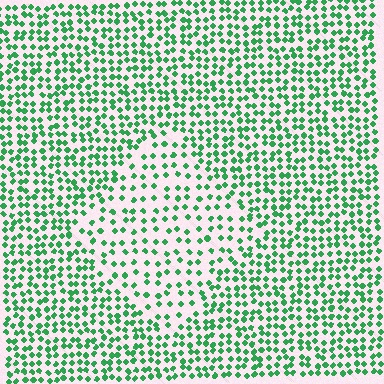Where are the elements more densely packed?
The elements are more densely packed outside the diamond boundary.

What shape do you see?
I see a diamond.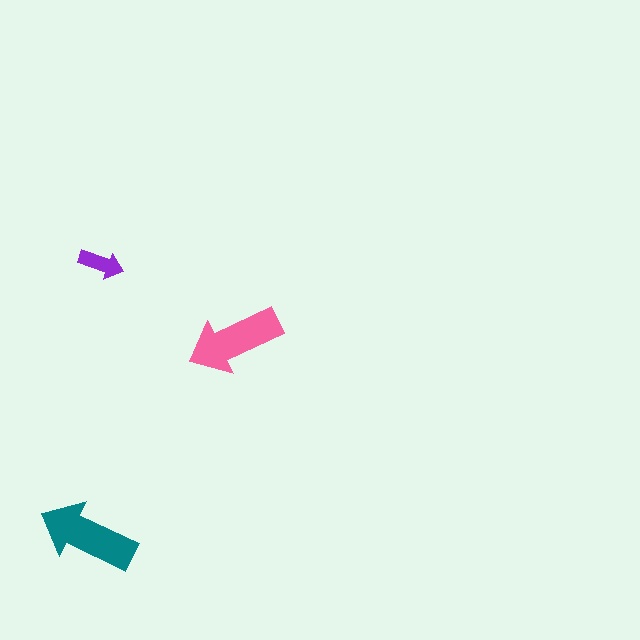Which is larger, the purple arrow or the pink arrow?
The pink one.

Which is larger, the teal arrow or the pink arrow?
The teal one.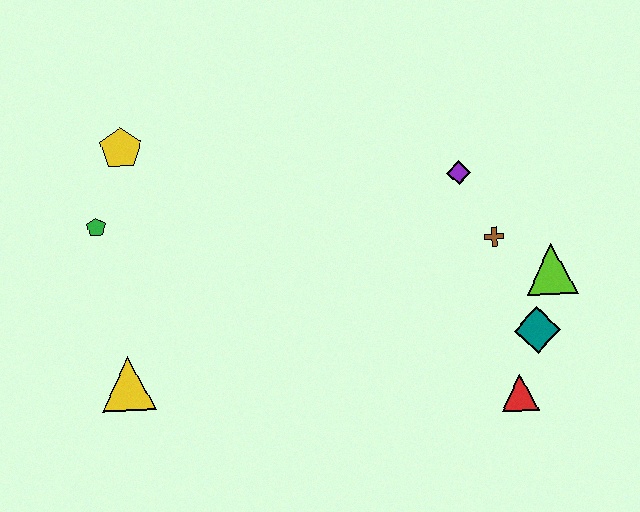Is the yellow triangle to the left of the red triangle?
Yes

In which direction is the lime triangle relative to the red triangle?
The lime triangle is above the red triangle.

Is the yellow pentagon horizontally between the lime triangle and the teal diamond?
No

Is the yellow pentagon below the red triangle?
No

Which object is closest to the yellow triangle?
The green pentagon is closest to the yellow triangle.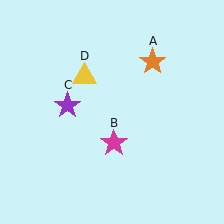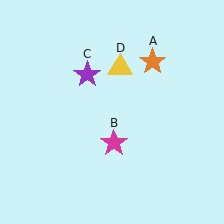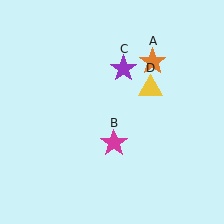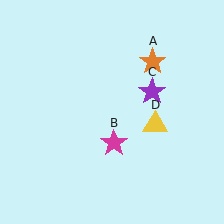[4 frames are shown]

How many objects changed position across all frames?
2 objects changed position: purple star (object C), yellow triangle (object D).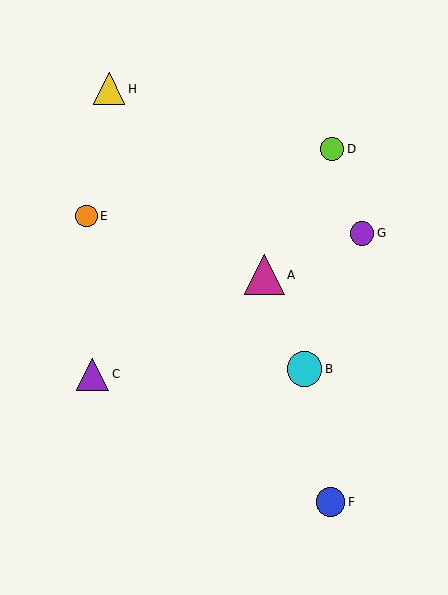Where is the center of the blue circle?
The center of the blue circle is at (331, 502).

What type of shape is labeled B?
Shape B is a cyan circle.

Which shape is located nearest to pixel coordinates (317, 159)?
The lime circle (labeled D) at (332, 149) is nearest to that location.